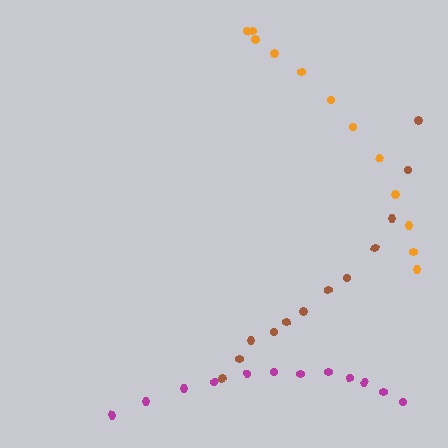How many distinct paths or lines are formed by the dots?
There are 3 distinct paths.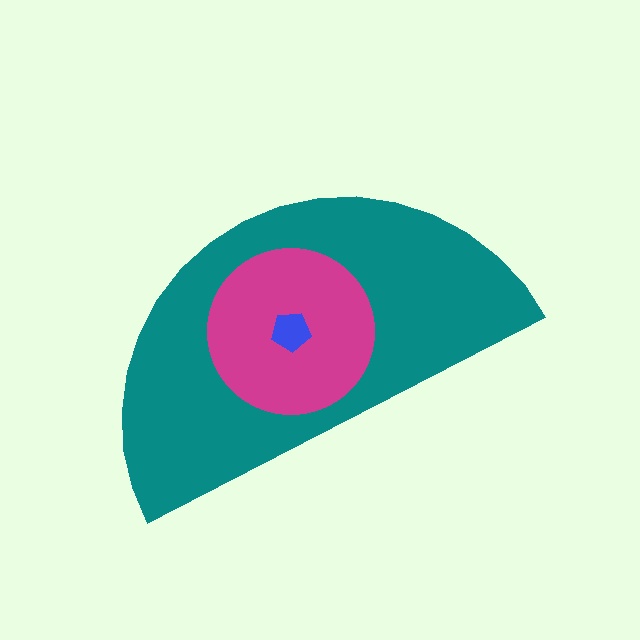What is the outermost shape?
The teal semicircle.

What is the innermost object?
The blue pentagon.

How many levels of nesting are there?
3.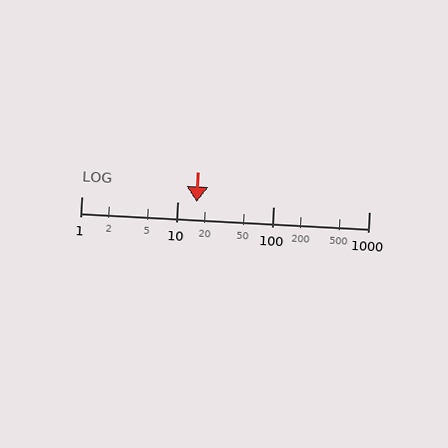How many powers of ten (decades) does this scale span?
The scale spans 3 decades, from 1 to 1000.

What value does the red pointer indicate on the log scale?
The pointer indicates approximately 16.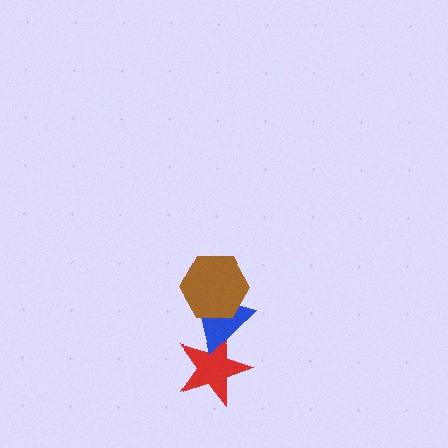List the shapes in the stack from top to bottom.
From top to bottom: the brown hexagon, the blue triangle, the red star.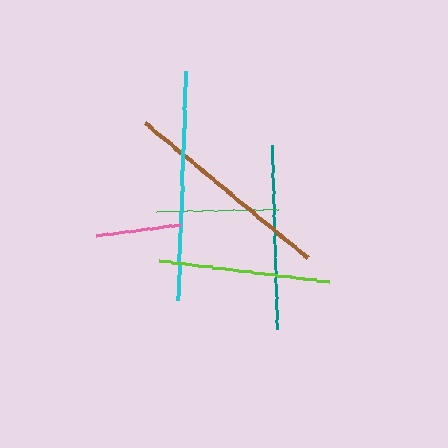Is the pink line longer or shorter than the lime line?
The lime line is longer than the pink line.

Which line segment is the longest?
The cyan line is the longest at approximately 229 pixels.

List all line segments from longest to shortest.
From longest to shortest: cyan, brown, teal, lime, green, pink.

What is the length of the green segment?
The green segment is approximately 121 pixels long.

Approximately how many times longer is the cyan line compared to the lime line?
The cyan line is approximately 1.3 times the length of the lime line.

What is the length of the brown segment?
The brown segment is approximately 212 pixels long.